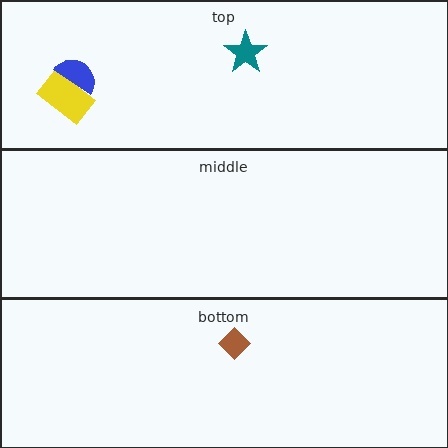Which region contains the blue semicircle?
The top region.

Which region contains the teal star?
The top region.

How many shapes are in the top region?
3.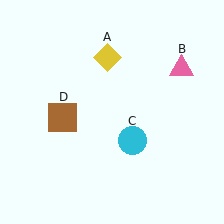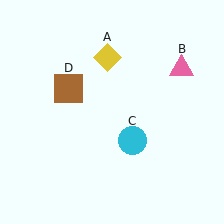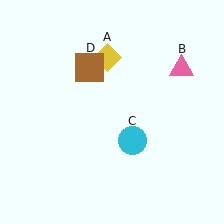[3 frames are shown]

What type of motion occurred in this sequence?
The brown square (object D) rotated clockwise around the center of the scene.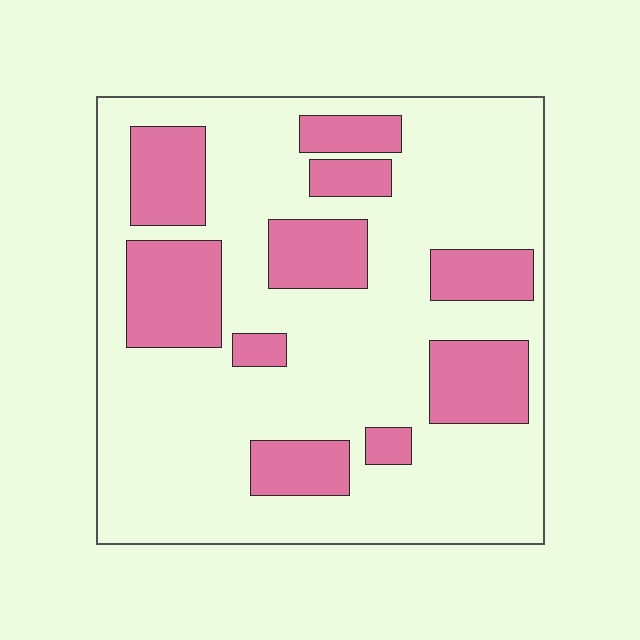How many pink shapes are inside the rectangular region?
10.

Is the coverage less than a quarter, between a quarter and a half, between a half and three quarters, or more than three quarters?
Between a quarter and a half.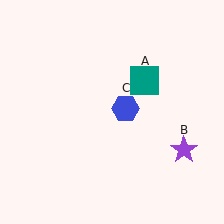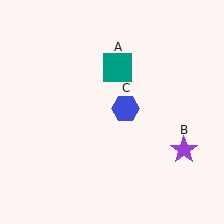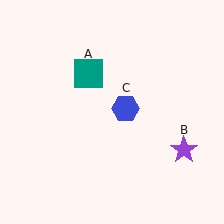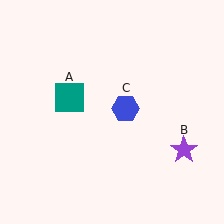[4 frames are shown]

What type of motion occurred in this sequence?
The teal square (object A) rotated counterclockwise around the center of the scene.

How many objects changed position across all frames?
1 object changed position: teal square (object A).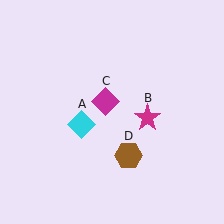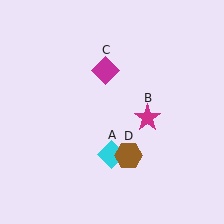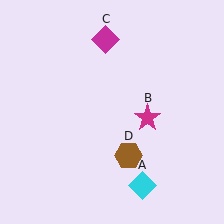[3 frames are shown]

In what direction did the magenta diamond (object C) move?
The magenta diamond (object C) moved up.